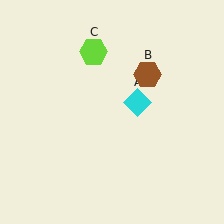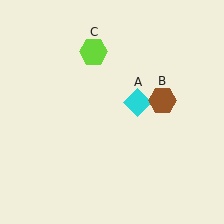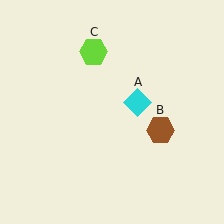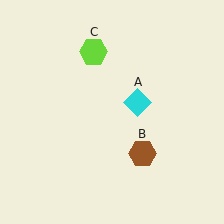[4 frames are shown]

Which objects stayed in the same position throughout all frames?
Cyan diamond (object A) and lime hexagon (object C) remained stationary.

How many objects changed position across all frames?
1 object changed position: brown hexagon (object B).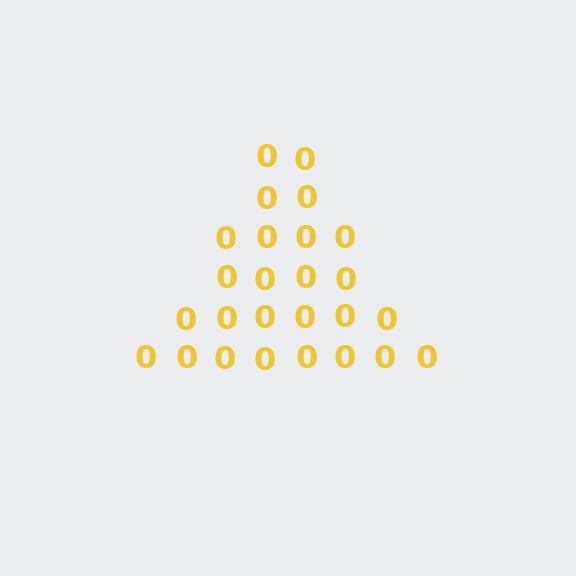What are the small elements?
The small elements are digit 0's.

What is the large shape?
The large shape is a triangle.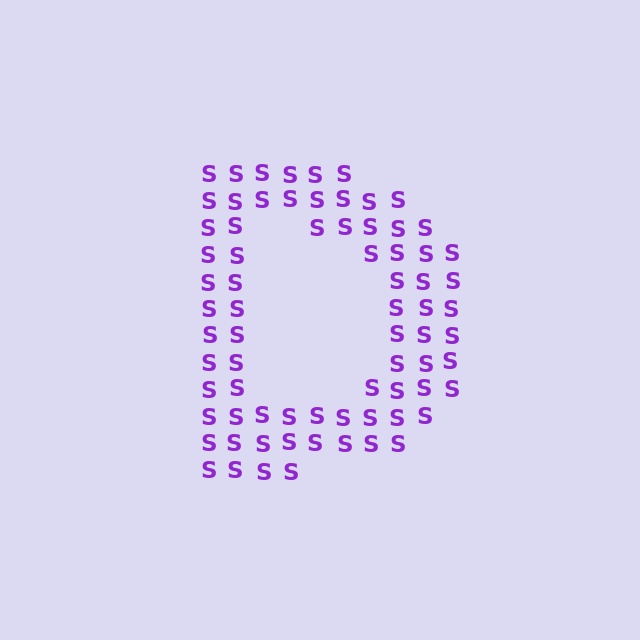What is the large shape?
The large shape is the letter D.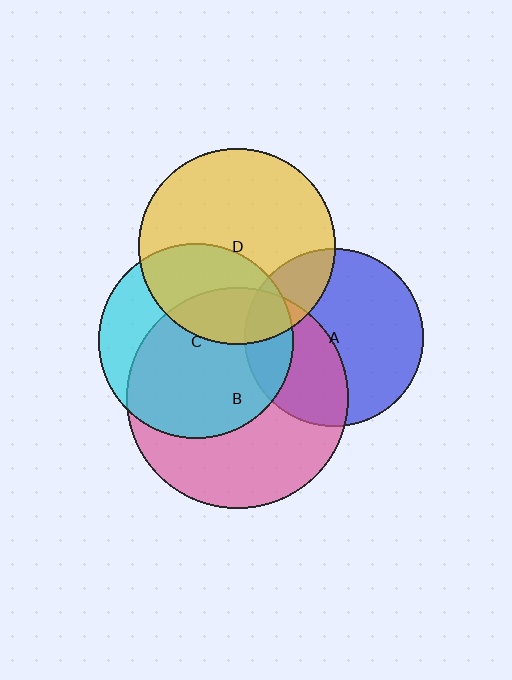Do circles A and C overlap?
Yes.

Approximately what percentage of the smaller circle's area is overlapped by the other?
Approximately 15%.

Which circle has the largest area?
Circle B (pink).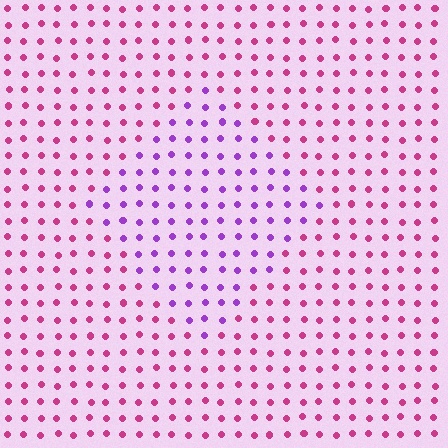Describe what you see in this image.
The image is filled with small magenta elements in a uniform arrangement. A diamond-shaped region is visible where the elements are tinted to a slightly different hue, forming a subtle color boundary.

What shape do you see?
I see a diamond.